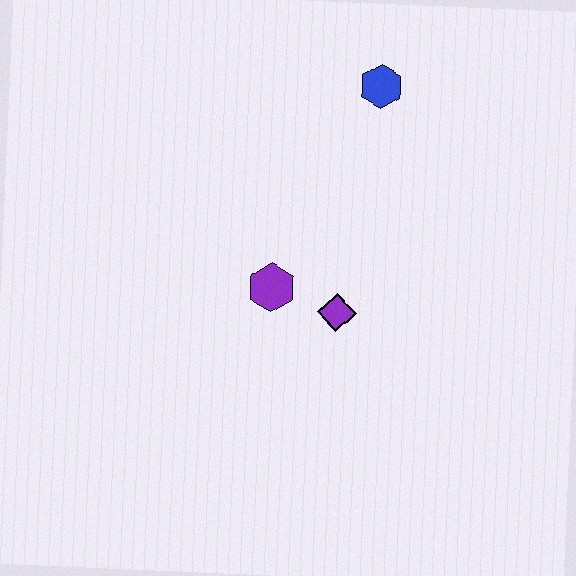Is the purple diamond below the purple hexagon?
Yes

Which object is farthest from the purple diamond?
The blue hexagon is farthest from the purple diamond.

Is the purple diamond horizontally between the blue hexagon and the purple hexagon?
Yes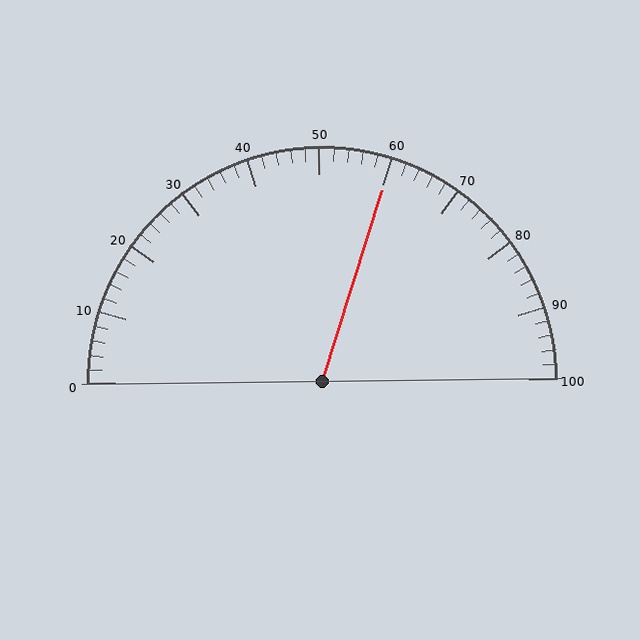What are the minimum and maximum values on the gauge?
The gauge ranges from 0 to 100.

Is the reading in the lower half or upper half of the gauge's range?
The reading is in the upper half of the range (0 to 100).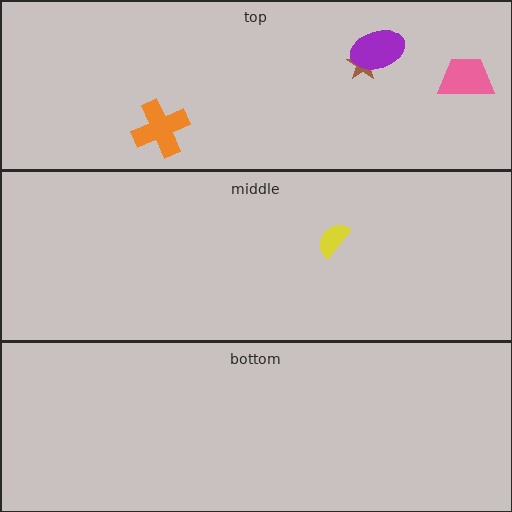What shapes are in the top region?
The orange cross, the pink trapezoid, the brown star, the purple ellipse.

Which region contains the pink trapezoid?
The top region.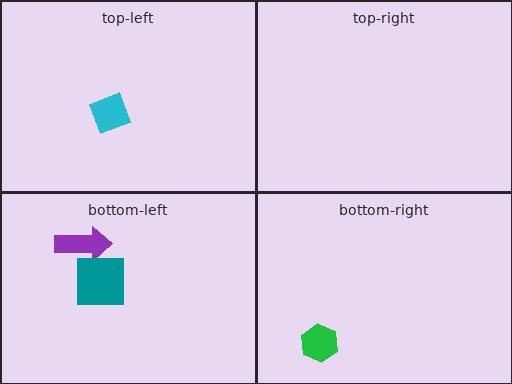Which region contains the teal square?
The bottom-left region.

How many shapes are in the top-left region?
1.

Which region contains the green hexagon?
The bottom-right region.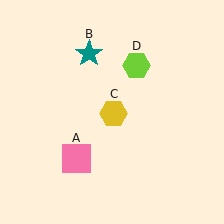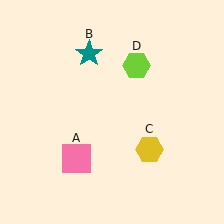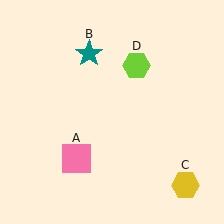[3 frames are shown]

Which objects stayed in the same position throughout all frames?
Pink square (object A) and teal star (object B) and lime hexagon (object D) remained stationary.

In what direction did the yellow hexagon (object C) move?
The yellow hexagon (object C) moved down and to the right.